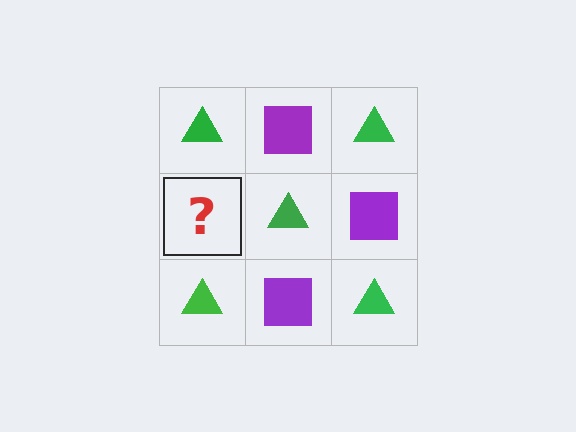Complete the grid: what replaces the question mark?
The question mark should be replaced with a purple square.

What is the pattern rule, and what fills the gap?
The rule is that it alternates green triangle and purple square in a checkerboard pattern. The gap should be filled with a purple square.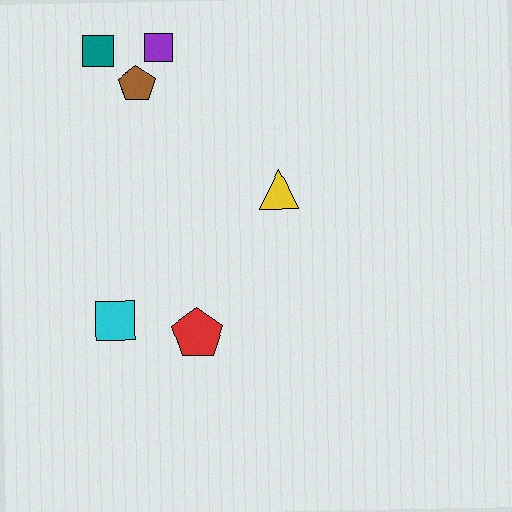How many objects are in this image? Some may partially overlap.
There are 6 objects.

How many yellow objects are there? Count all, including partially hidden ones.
There is 1 yellow object.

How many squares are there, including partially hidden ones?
There are 3 squares.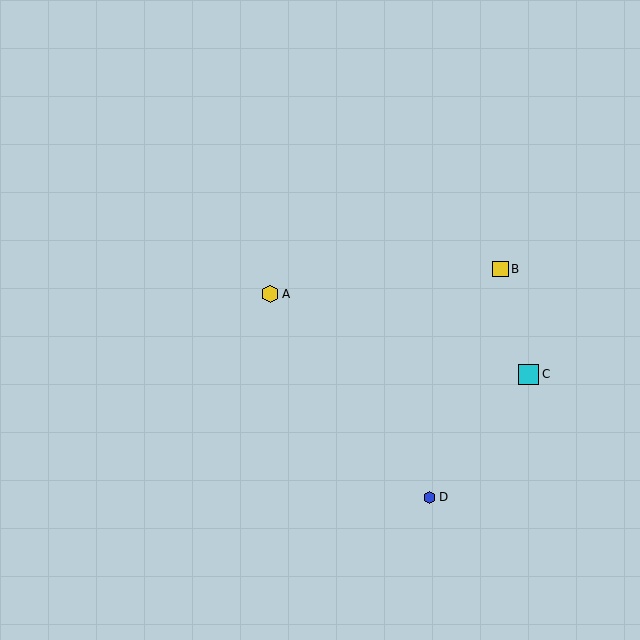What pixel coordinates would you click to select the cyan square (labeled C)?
Click at (529, 374) to select the cyan square C.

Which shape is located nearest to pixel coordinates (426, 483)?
The blue hexagon (labeled D) at (429, 497) is nearest to that location.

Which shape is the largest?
The cyan square (labeled C) is the largest.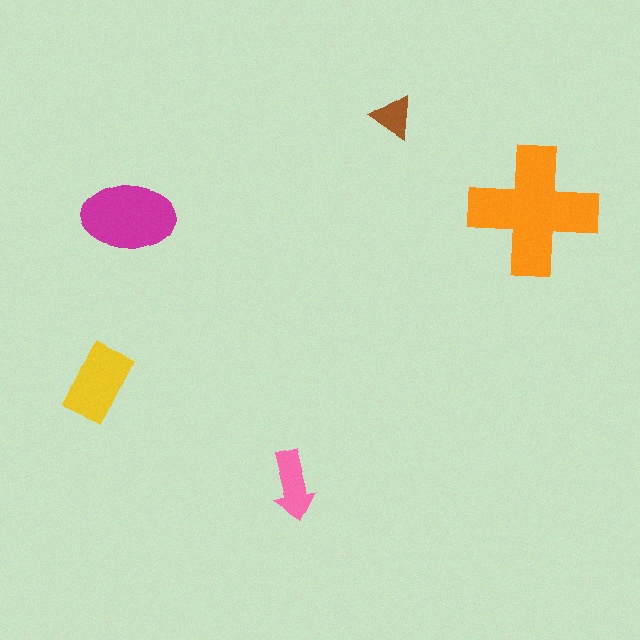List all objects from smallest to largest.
The brown triangle, the pink arrow, the yellow rectangle, the magenta ellipse, the orange cross.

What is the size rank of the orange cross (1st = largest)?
1st.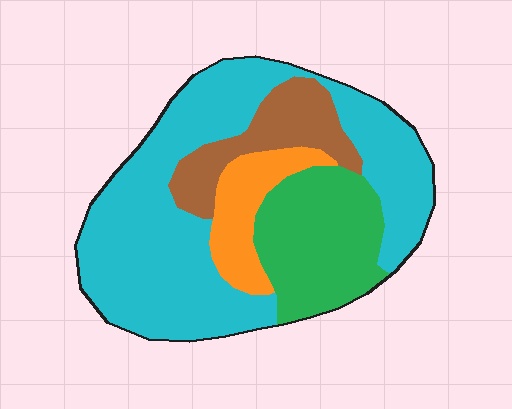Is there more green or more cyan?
Cyan.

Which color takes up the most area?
Cyan, at roughly 55%.